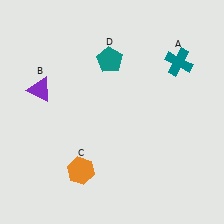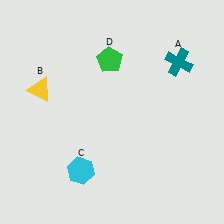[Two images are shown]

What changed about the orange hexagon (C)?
In Image 1, C is orange. In Image 2, it changed to cyan.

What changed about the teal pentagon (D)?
In Image 1, D is teal. In Image 2, it changed to green.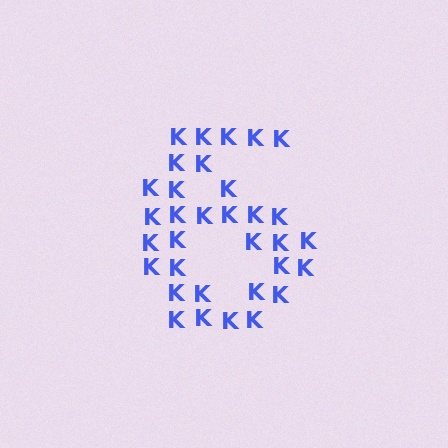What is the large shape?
The large shape is the digit 6.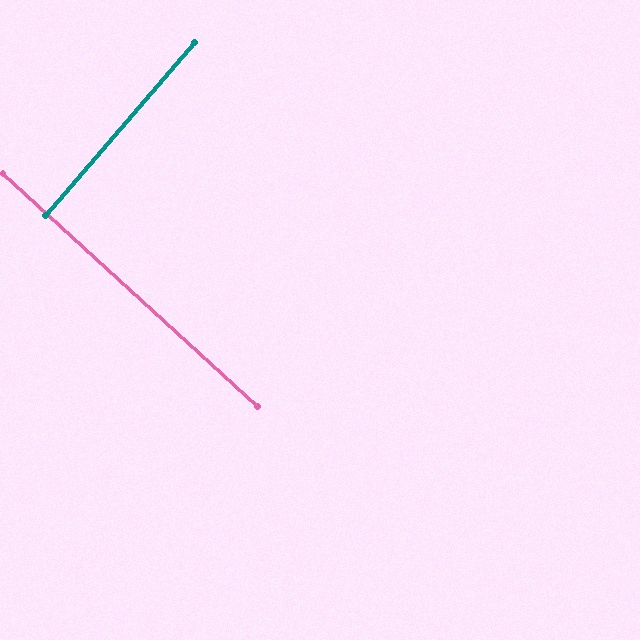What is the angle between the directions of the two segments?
Approximately 88 degrees.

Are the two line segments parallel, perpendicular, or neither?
Perpendicular — they meet at approximately 88°.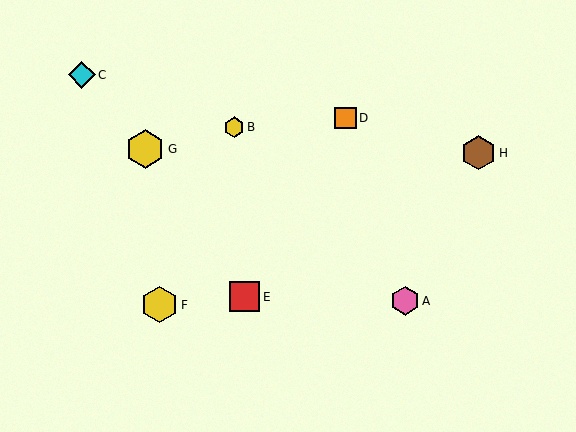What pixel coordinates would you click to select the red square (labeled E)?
Click at (245, 297) to select the red square E.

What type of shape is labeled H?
Shape H is a brown hexagon.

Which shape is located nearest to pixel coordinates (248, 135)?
The yellow hexagon (labeled B) at (234, 127) is nearest to that location.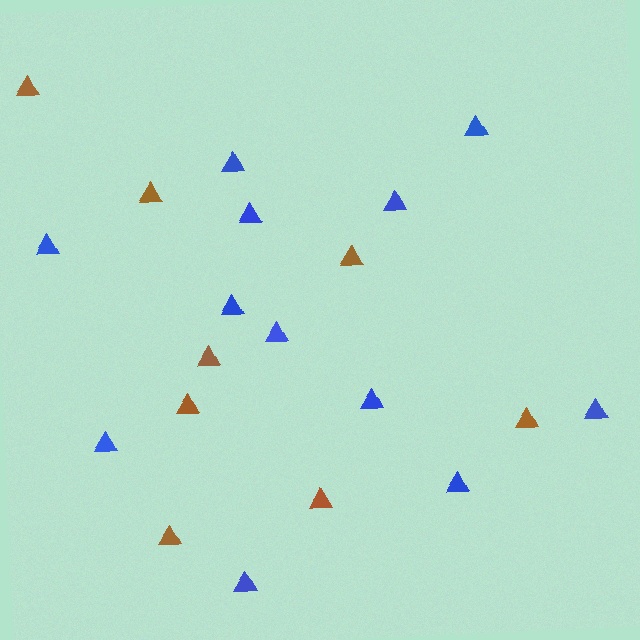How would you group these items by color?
There are 2 groups: one group of brown triangles (8) and one group of blue triangles (12).